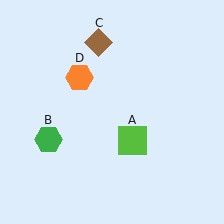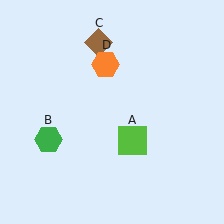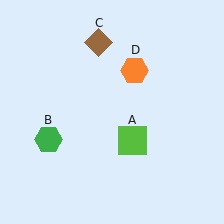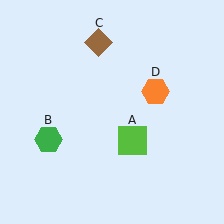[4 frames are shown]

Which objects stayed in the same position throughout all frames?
Lime square (object A) and green hexagon (object B) and brown diamond (object C) remained stationary.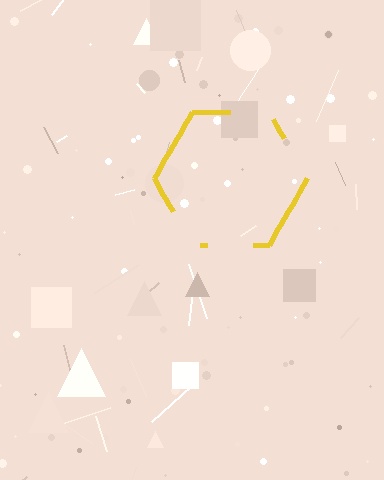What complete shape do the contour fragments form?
The contour fragments form a hexagon.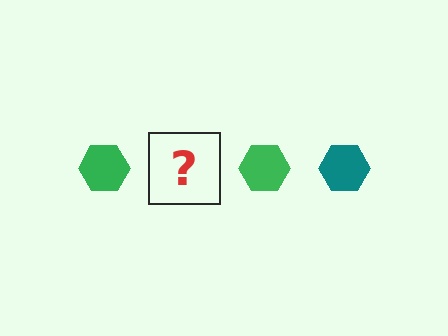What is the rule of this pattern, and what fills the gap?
The rule is that the pattern cycles through green, teal hexagons. The gap should be filled with a teal hexagon.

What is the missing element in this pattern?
The missing element is a teal hexagon.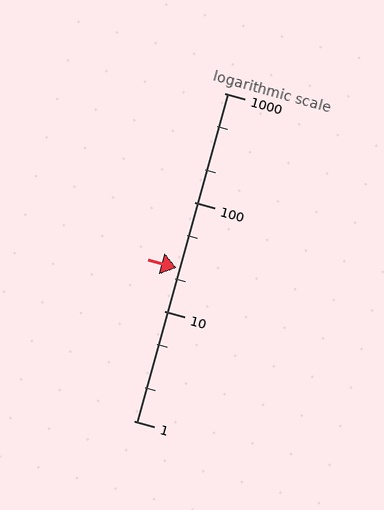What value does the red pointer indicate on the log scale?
The pointer indicates approximately 25.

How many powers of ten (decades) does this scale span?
The scale spans 3 decades, from 1 to 1000.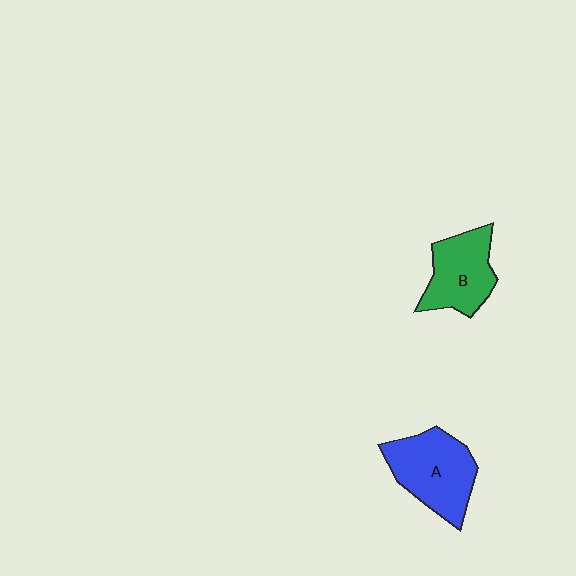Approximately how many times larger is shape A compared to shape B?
Approximately 1.2 times.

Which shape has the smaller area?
Shape B (green).